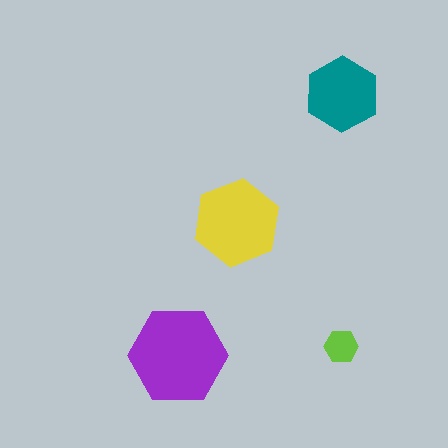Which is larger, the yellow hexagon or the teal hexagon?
The yellow one.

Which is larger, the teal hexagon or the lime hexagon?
The teal one.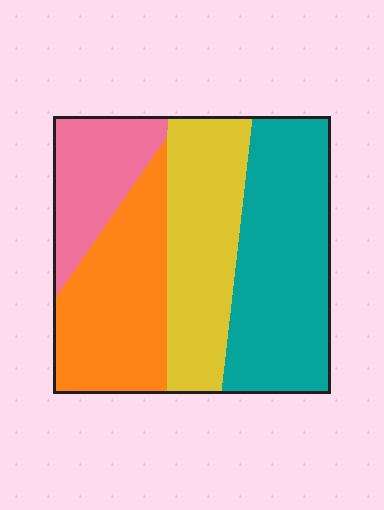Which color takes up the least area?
Pink, at roughly 15%.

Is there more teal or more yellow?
Teal.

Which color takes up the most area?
Teal, at roughly 35%.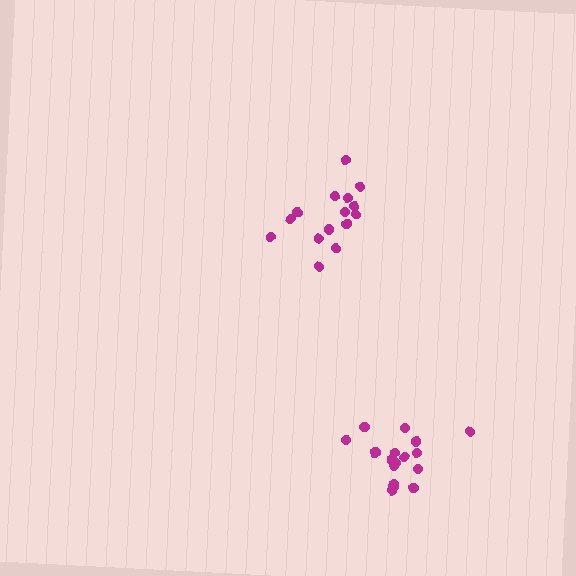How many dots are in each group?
Group 1: 18 dots, Group 2: 15 dots (33 total).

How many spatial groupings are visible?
There are 2 spatial groupings.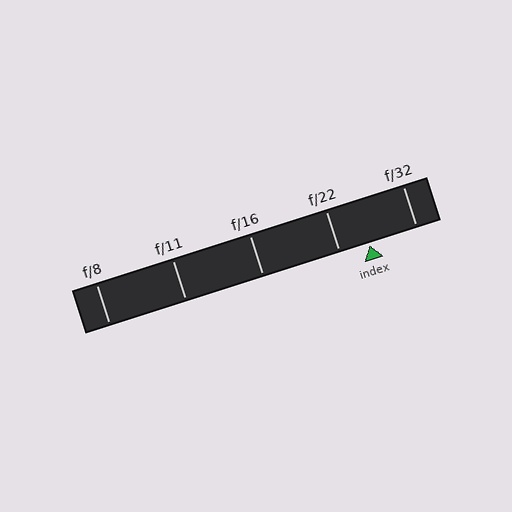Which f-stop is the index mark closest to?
The index mark is closest to f/22.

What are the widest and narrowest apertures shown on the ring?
The widest aperture shown is f/8 and the narrowest is f/32.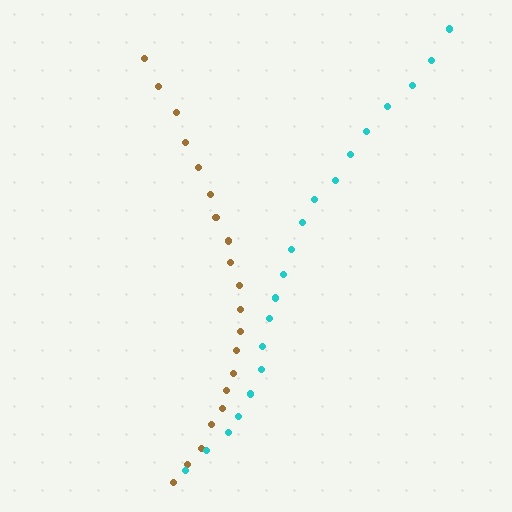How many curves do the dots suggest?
There are 2 distinct paths.